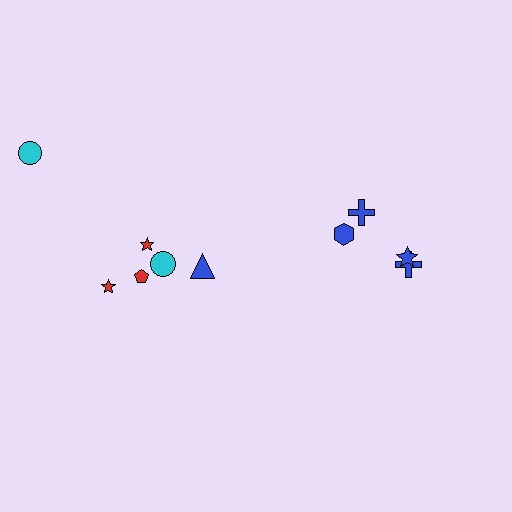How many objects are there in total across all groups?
There are 10 objects.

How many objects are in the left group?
There are 6 objects.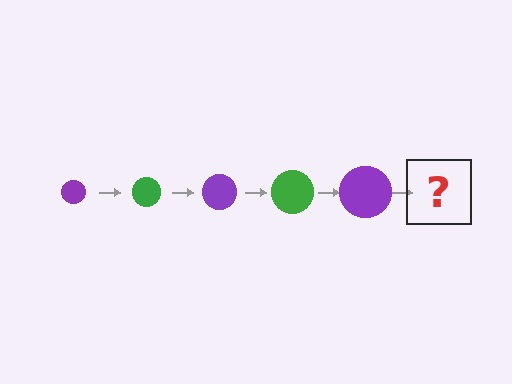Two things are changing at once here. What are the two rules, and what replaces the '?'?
The two rules are that the circle grows larger each step and the color cycles through purple and green. The '?' should be a green circle, larger than the previous one.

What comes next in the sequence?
The next element should be a green circle, larger than the previous one.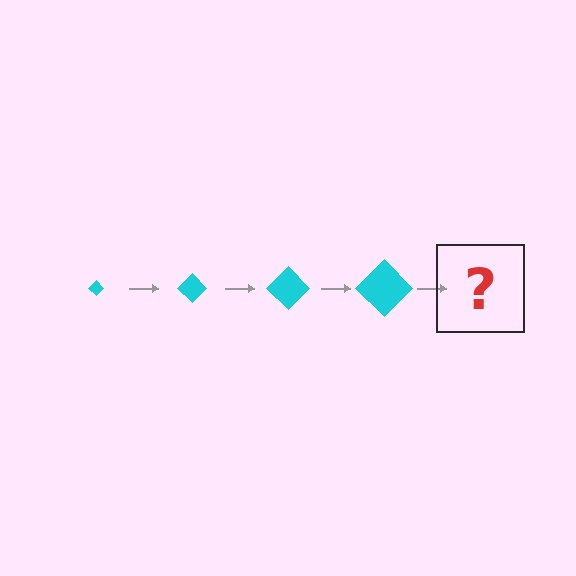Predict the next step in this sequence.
The next step is a cyan diamond, larger than the previous one.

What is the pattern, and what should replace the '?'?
The pattern is that the diamond gets progressively larger each step. The '?' should be a cyan diamond, larger than the previous one.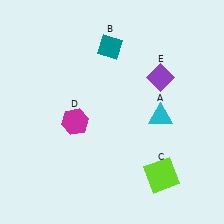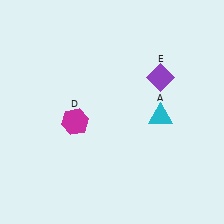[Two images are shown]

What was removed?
The teal diamond (B), the lime square (C) were removed in Image 2.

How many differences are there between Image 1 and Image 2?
There are 2 differences between the two images.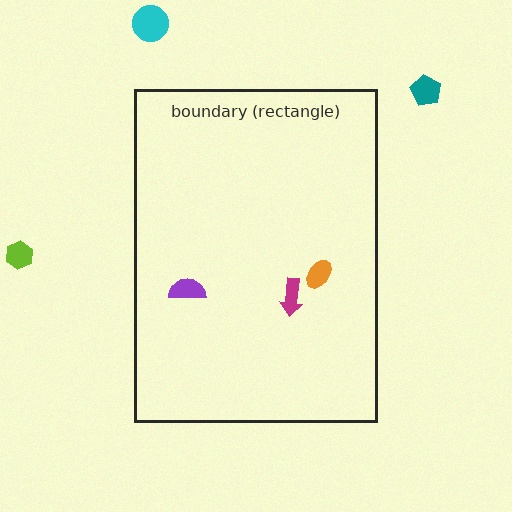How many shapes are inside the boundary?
3 inside, 3 outside.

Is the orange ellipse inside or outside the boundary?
Inside.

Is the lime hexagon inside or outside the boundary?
Outside.